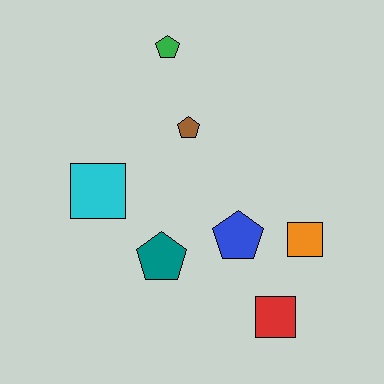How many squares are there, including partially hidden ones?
There are 3 squares.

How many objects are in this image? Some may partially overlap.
There are 7 objects.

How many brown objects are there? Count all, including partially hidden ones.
There is 1 brown object.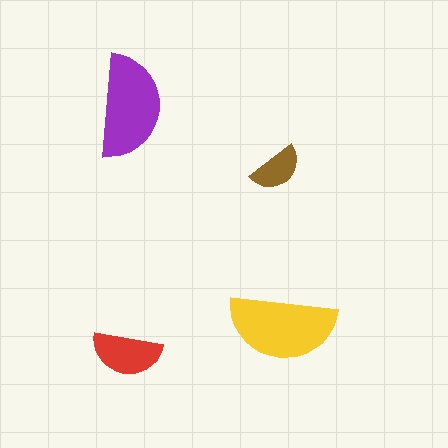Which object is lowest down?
The red semicircle is bottommost.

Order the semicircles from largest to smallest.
the yellow one, the purple one, the red one, the brown one.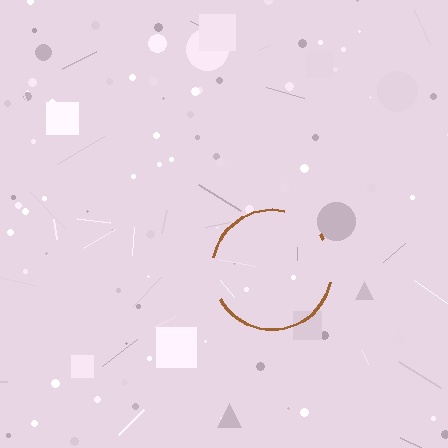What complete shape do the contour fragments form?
The contour fragments form a circle.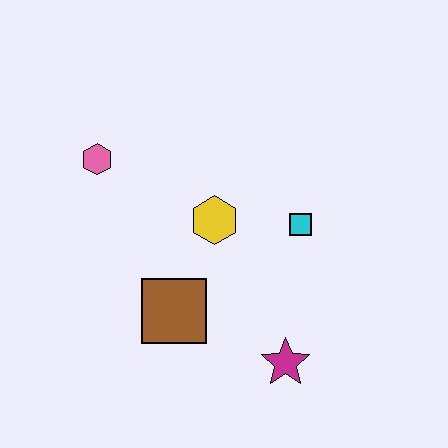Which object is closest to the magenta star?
The brown square is closest to the magenta star.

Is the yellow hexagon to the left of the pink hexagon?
No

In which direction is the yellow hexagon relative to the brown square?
The yellow hexagon is above the brown square.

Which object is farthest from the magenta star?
The pink hexagon is farthest from the magenta star.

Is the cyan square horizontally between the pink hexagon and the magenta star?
No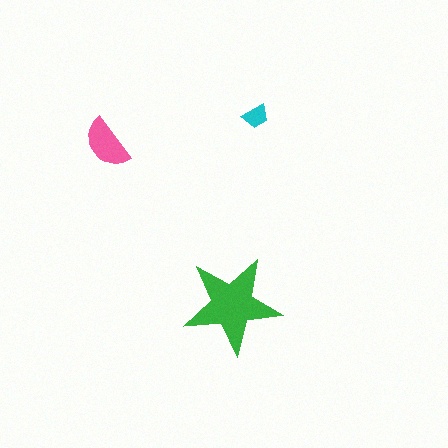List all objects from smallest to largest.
The cyan trapezoid, the pink semicircle, the green star.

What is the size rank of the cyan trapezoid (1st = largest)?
3rd.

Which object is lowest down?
The green star is bottommost.